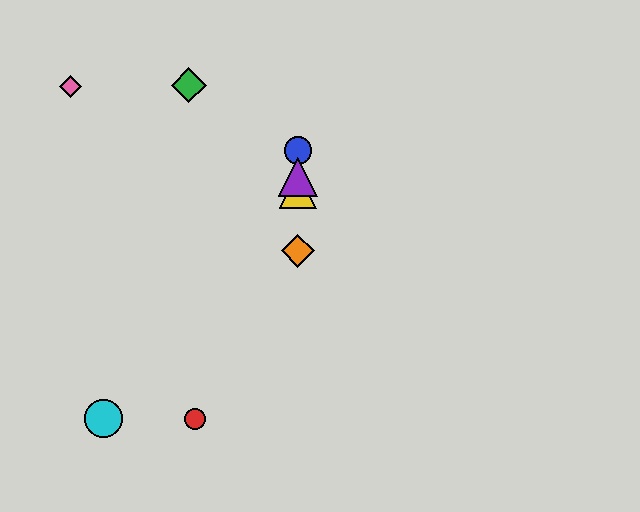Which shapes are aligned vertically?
The blue circle, the yellow triangle, the purple triangle, the orange diamond are aligned vertically.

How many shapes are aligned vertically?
4 shapes (the blue circle, the yellow triangle, the purple triangle, the orange diamond) are aligned vertically.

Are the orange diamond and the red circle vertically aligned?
No, the orange diamond is at x≈298 and the red circle is at x≈195.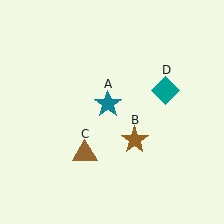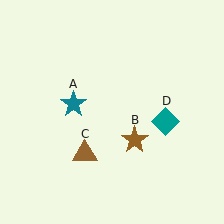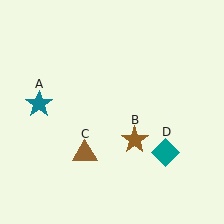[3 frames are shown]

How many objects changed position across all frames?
2 objects changed position: teal star (object A), teal diamond (object D).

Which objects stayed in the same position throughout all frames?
Brown star (object B) and brown triangle (object C) remained stationary.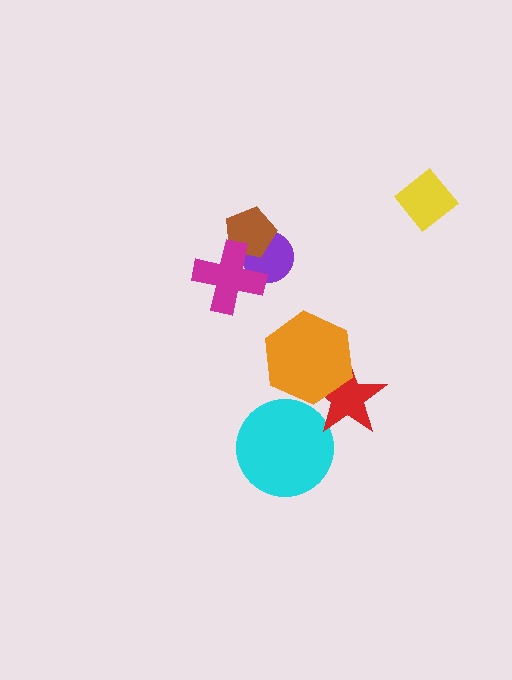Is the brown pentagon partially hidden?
Yes, it is partially covered by another shape.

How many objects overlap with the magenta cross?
2 objects overlap with the magenta cross.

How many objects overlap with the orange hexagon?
1 object overlaps with the orange hexagon.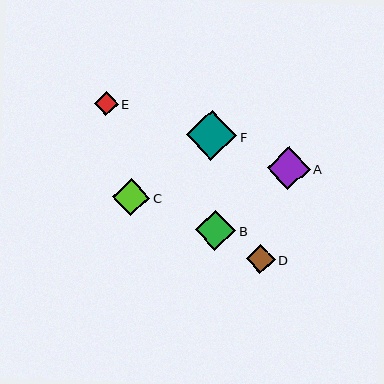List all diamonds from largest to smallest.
From largest to smallest: F, A, B, C, D, E.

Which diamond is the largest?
Diamond F is the largest with a size of approximately 50 pixels.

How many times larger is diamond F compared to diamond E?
Diamond F is approximately 2.1 times the size of diamond E.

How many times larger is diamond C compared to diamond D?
Diamond C is approximately 1.3 times the size of diamond D.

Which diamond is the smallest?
Diamond E is the smallest with a size of approximately 24 pixels.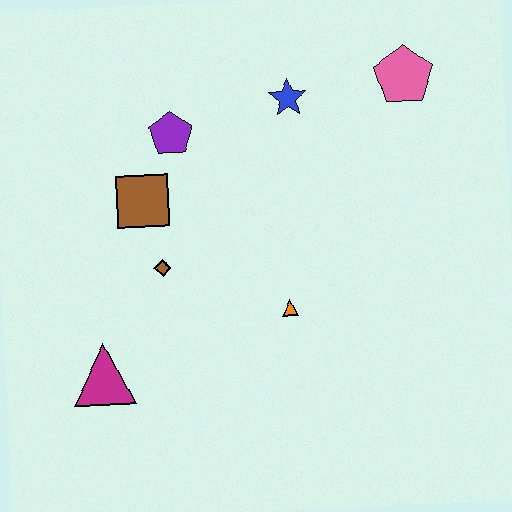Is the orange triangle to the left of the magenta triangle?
No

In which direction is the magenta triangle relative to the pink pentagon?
The magenta triangle is to the left of the pink pentagon.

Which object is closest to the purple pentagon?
The brown square is closest to the purple pentagon.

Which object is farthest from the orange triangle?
The pink pentagon is farthest from the orange triangle.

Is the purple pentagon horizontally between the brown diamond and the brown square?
No